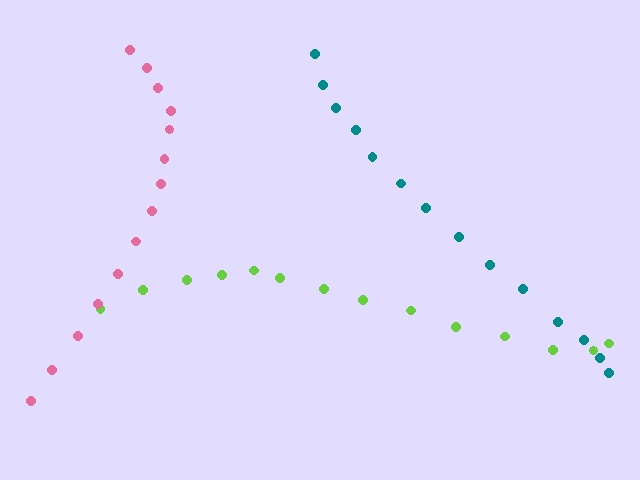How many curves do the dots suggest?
There are 3 distinct paths.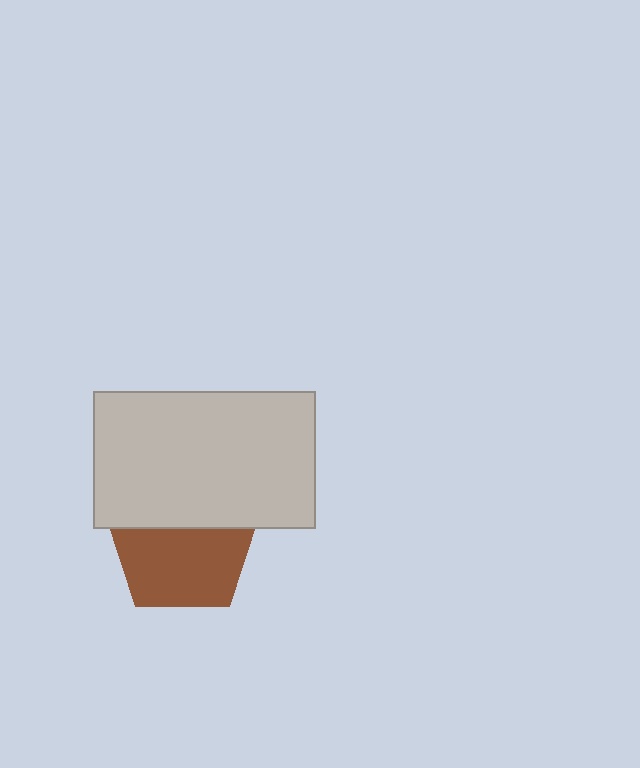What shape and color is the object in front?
The object in front is a light gray rectangle.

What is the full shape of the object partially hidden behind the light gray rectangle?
The partially hidden object is a brown pentagon.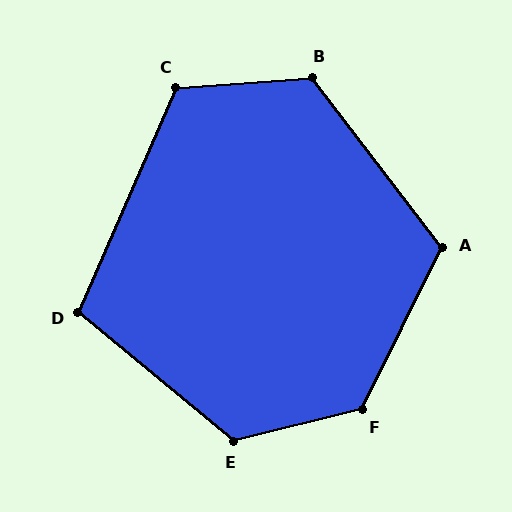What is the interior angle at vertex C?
Approximately 117 degrees (obtuse).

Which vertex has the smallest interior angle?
D, at approximately 106 degrees.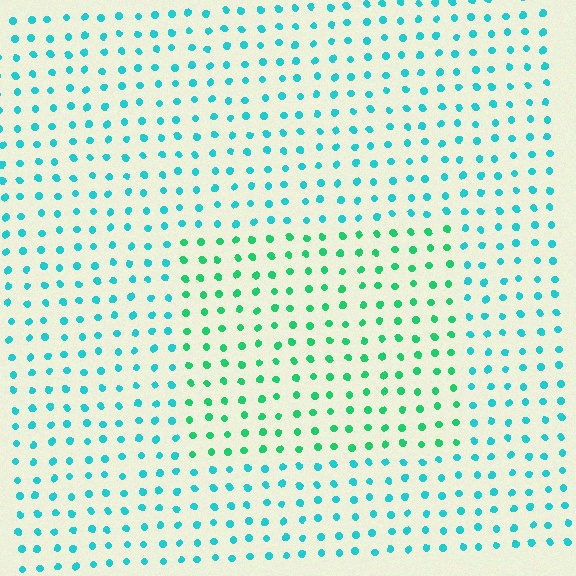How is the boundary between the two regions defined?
The boundary is defined purely by a slight shift in hue (about 35 degrees). Spacing, size, and orientation are identical on both sides.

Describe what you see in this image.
The image is filled with small cyan elements in a uniform arrangement. A rectangle-shaped region is visible where the elements are tinted to a slightly different hue, forming a subtle color boundary.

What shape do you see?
I see a rectangle.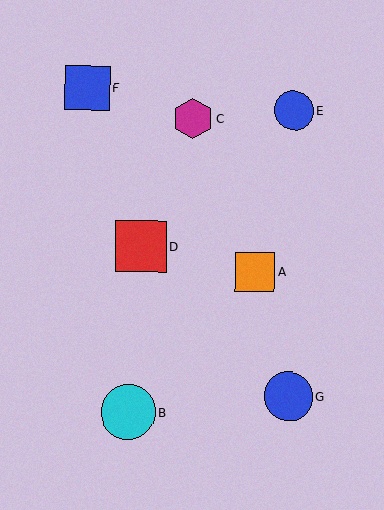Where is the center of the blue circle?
The center of the blue circle is at (288, 396).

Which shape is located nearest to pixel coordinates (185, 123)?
The magenta hexagon (labeled C) at (193, 119) is nearest to that location.